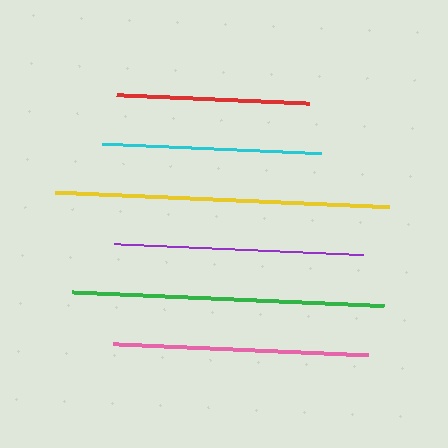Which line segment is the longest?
The yellow line is the longest at approximately 333 pixels.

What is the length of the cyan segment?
The cyan segment is approximately 219 pixels long.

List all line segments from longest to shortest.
From longest to shortest: yellow, green, pink, purple, cyan, red.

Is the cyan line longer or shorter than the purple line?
The purple line is longer than the cyan line.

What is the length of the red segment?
The red segment is approximately 194 pixels long.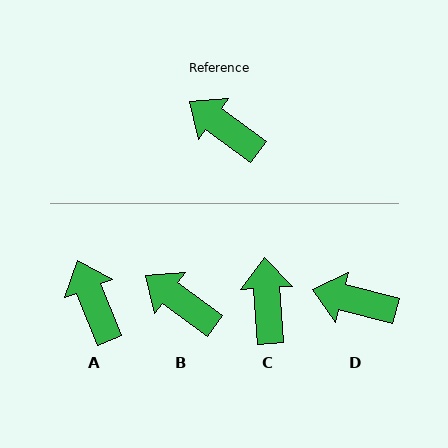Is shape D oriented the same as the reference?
No, it is off by about 22 degrees.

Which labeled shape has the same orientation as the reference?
B.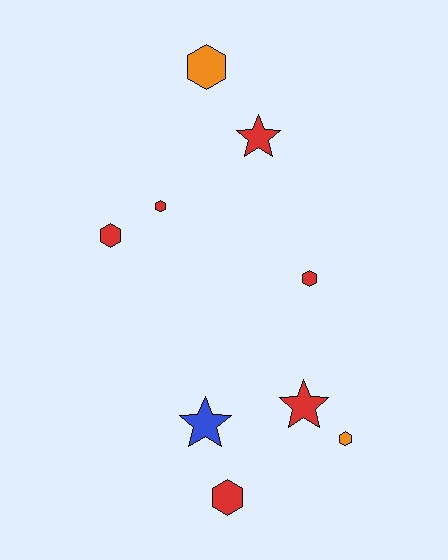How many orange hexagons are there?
There are 2 orange hexagons.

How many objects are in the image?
There are 9 objects.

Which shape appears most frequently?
Hexagon, with 6 objects.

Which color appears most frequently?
Red, with 6 objects.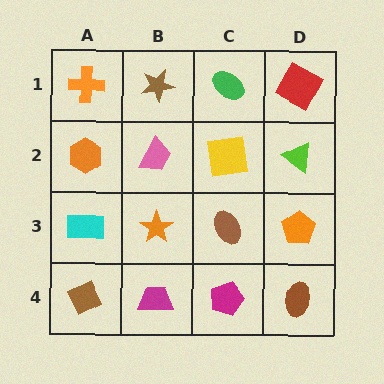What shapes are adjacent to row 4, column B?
An orange star (row 3, column B), a brown diamond (row 4, column A), a magenta pentagon (row 4, column C).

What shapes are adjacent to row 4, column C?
A brown ellipse (row 3, column C), a magenta trapezoid (row 4, column B), a brown ellipse (row 4, column D).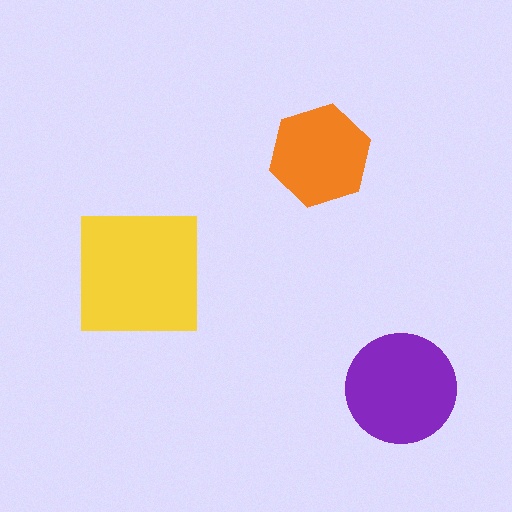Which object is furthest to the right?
The purple circle is rightmost.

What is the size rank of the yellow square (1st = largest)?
1st.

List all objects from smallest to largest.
The orange hexagon, the purple circle, the yellow square.